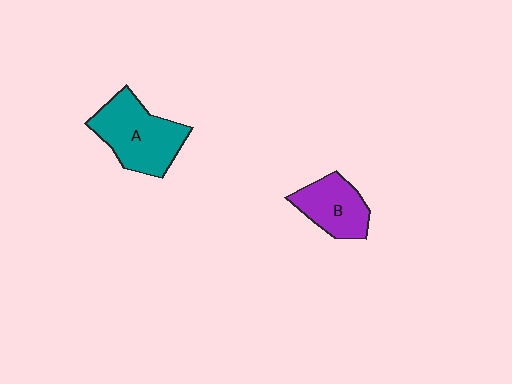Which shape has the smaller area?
Shape B (purple).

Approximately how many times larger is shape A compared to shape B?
Approximately 1.5 times.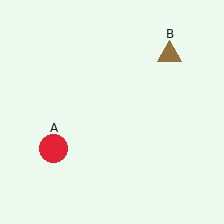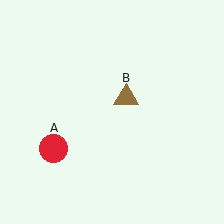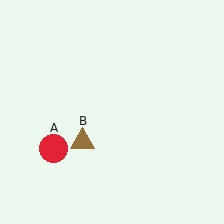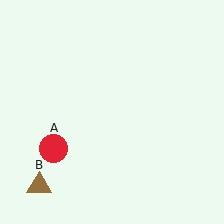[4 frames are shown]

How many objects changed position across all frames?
1 object changed position: brown triangle (object B).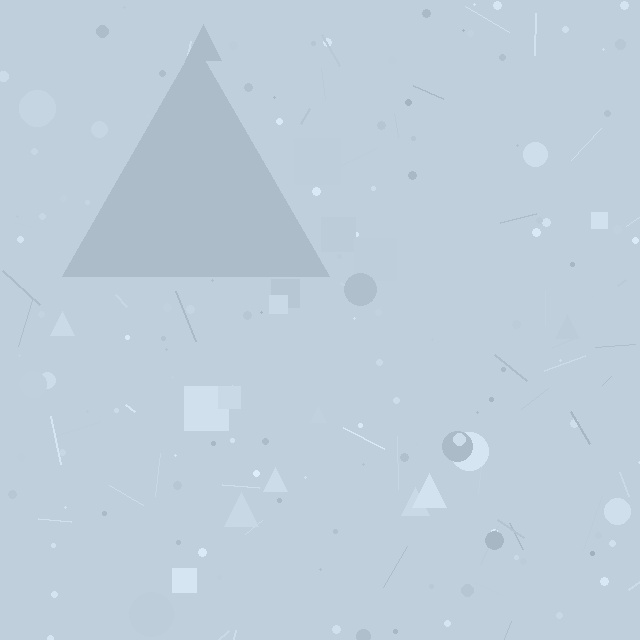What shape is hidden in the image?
A triangle is hidden in the image.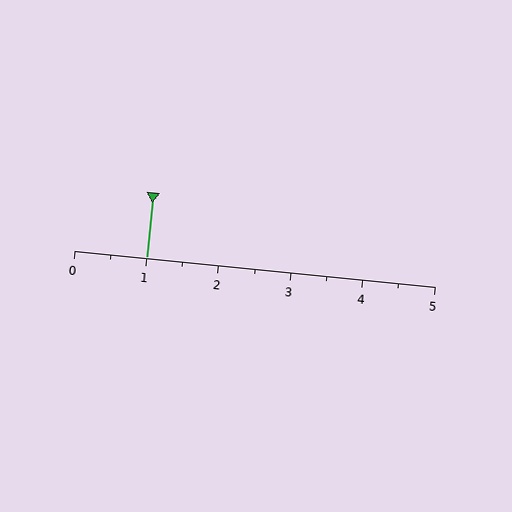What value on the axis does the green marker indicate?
The marker indicates approximately 1.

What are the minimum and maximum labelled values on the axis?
The axis runs from 0 to 5.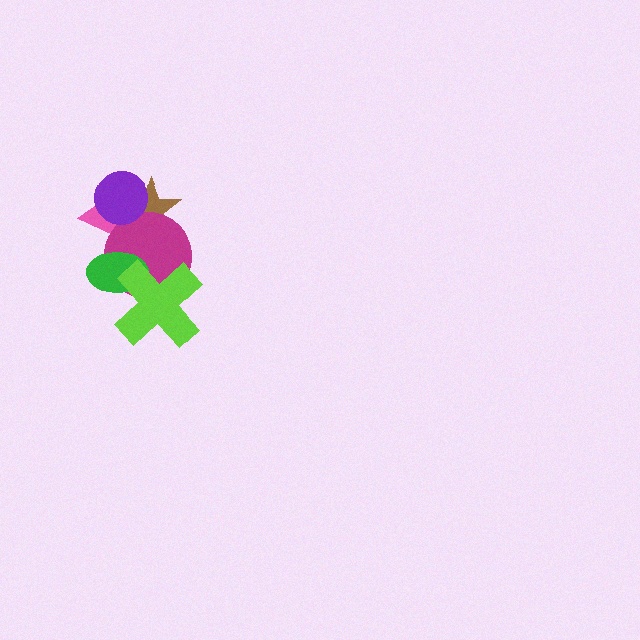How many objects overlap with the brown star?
3 objects overlap with the brown star.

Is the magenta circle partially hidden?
Yes, it is partially covered by another shape.